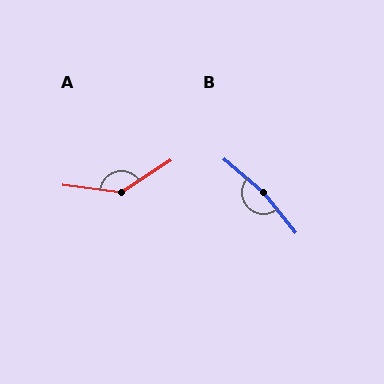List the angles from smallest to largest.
A (138°), B (170°).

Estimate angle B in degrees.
Approximately 170 degrees.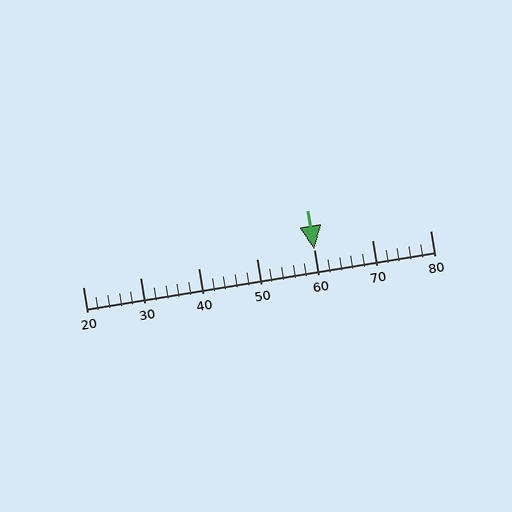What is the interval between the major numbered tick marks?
The major tick marks are spaced 10 units apart.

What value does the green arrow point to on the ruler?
The green arrow points to approximately 60.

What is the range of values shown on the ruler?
The ruler shows values from 20 to 80.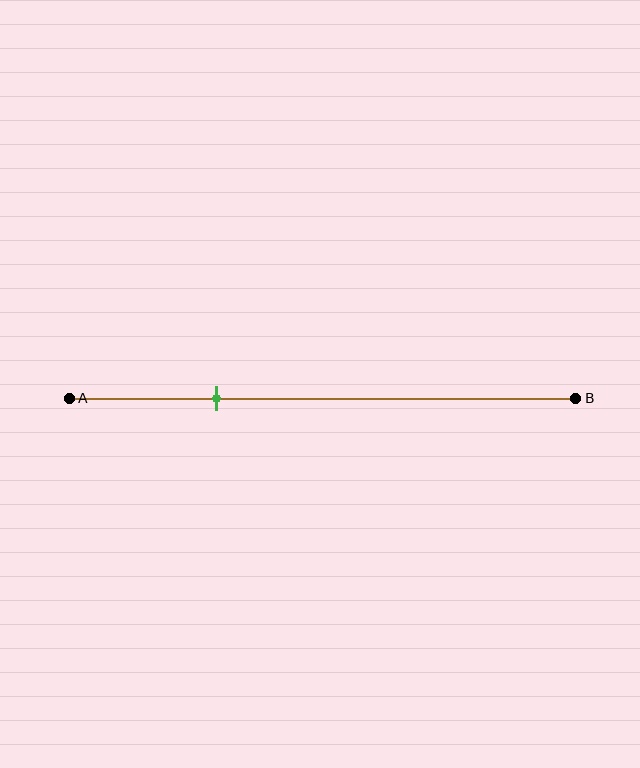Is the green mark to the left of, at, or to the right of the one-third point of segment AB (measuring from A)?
The green mark is to the left of the one-third point of segment AB.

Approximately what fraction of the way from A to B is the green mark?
The green mark is approximately 30% of the way from A to B.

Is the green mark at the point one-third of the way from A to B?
No, the mark is at about 30% from A, not at the 33% one-third point.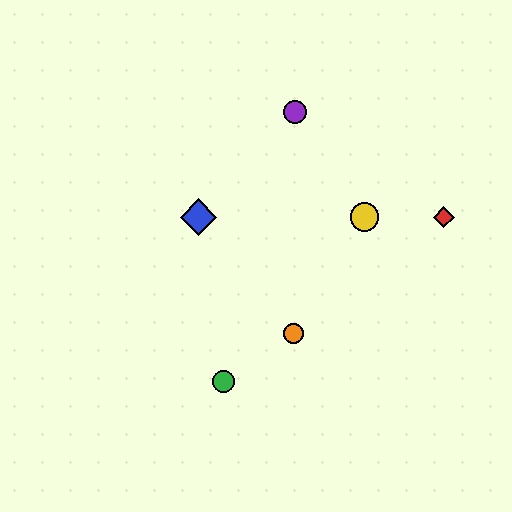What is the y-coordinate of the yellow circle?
The yellow circle is at y≈217.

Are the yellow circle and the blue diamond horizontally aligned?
Yes, both are at y≈217.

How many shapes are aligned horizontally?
3 shapes (the red diamond, the blue diamond, the yellow circle) are aligned horizontally.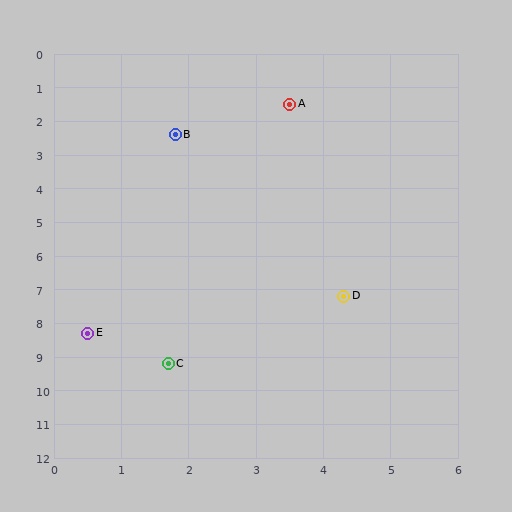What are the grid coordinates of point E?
Point E is at approximately (0.5, 8.3).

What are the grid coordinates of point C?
Point C is at approximately (1.7, 9.2).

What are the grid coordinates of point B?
Point B is at approximately (1.8, 2.4).